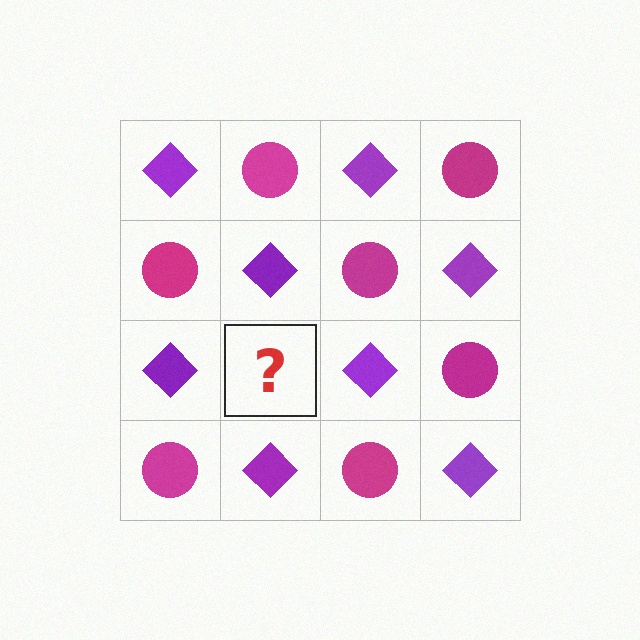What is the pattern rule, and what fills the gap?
The rule is that it alternates purple diamond and magenta circle in a checkerboard pattern. The gap should be filled with a magenta circle.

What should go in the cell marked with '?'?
The missing cell should contain a magenta circle.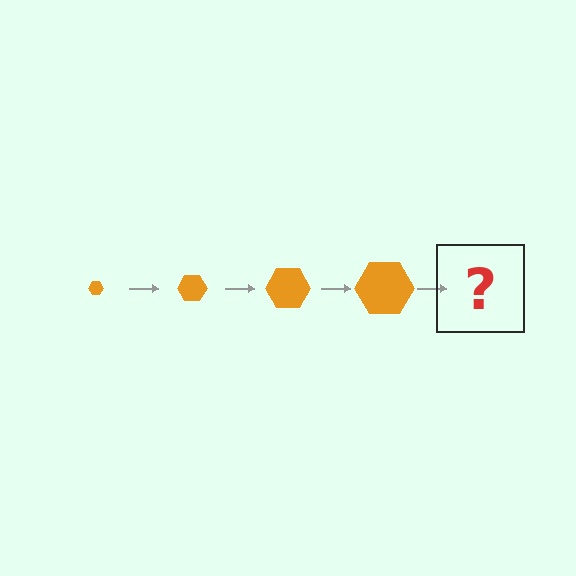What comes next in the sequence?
The next element should be an orange hexagon, larger than the previous one.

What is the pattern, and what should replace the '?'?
The pattern is that the hexagon gets progressively larger each step. The '?' should be an orange hexagon, larger than the previous one.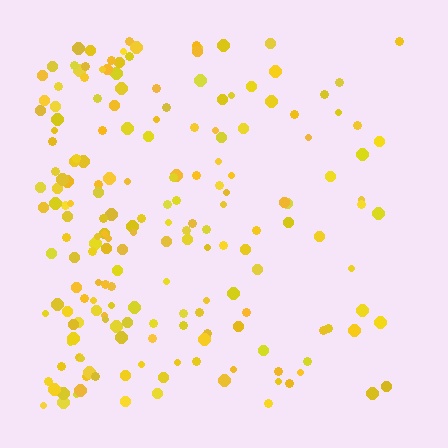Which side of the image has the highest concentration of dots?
The left.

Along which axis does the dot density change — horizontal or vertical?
Horizontal.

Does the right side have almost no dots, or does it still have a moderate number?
Still a moderate number, just noticeably fewer than the left.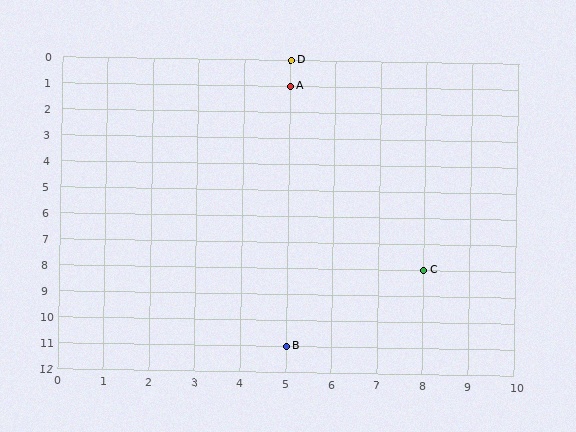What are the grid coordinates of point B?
Point B is at grid coordinates (5, 11).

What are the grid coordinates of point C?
Point C is at grid coordinates (8, 8).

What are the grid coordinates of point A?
Point A is at grid coordinates (5, 1).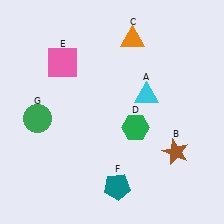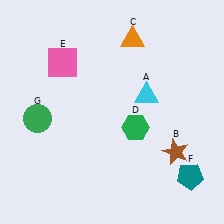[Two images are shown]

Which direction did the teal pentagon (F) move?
The teal pentagon (F) moved right.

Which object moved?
The teal pentagon (F) moved right.